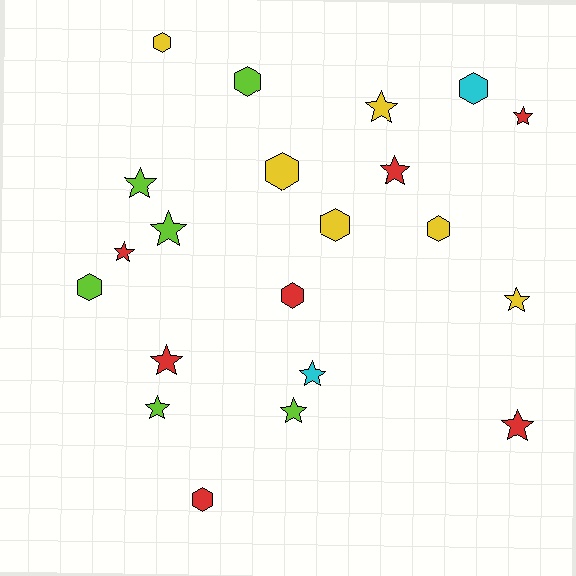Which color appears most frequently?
Red, with 7 objects.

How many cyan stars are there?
There is 1 cyan star.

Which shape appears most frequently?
Star, with 12 objects.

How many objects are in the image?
There are 21 objects.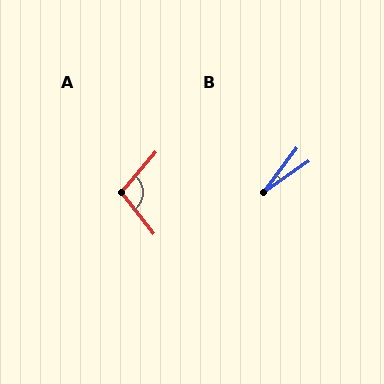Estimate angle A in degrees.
Approximately 101 degrees.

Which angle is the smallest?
B, at approximately 19 degrees.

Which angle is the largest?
A, at approximately 101 degrees.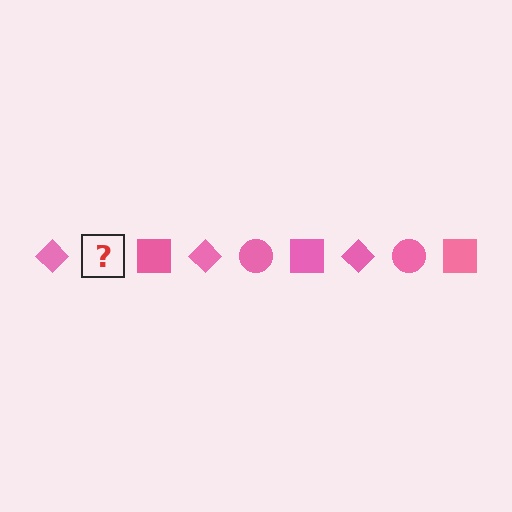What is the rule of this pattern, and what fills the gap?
The rule is that the pattern cycles through diamond, circle, square shapes in pink. The gap should be filled with a pink circle.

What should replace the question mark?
The question mark should be replaced with a pink circle.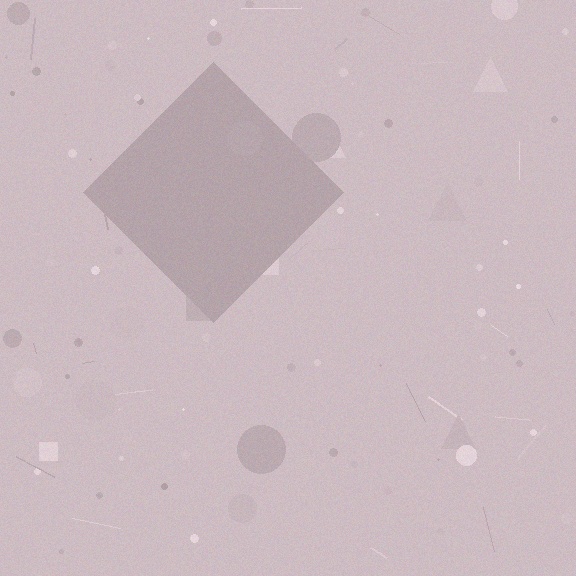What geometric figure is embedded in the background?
A diamond is embedded in the background.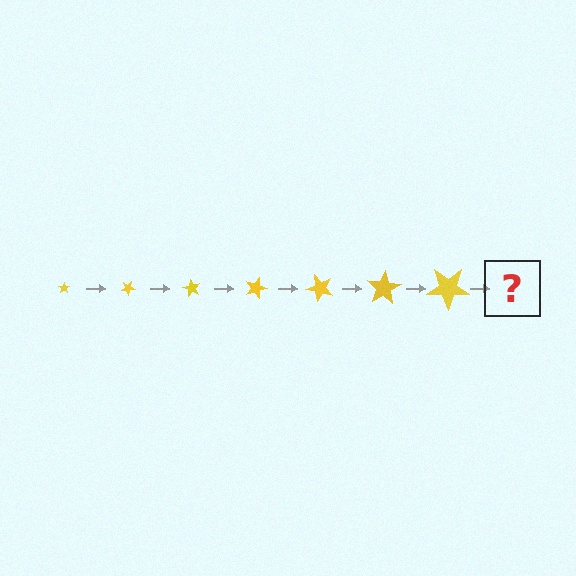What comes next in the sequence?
The next element should be a star, larger than the previous one and rotated 210 degrees from the start.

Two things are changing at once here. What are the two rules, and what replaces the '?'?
The two rules are that the star grows larger each step and it rotates 30 degrees each step. The '?' should be a star, larger than the previous one and rotated 210 degrees from the start.